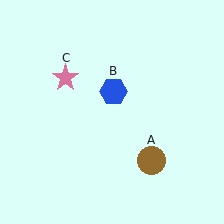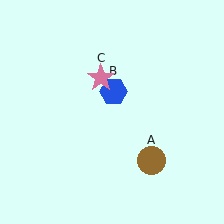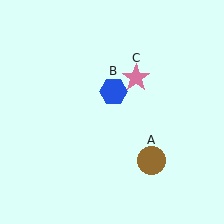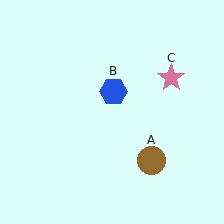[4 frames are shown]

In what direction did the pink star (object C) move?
The pink star (object C) moved right.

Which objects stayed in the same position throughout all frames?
Brown circle (object A) and blue hexagon (object B) remained stationary.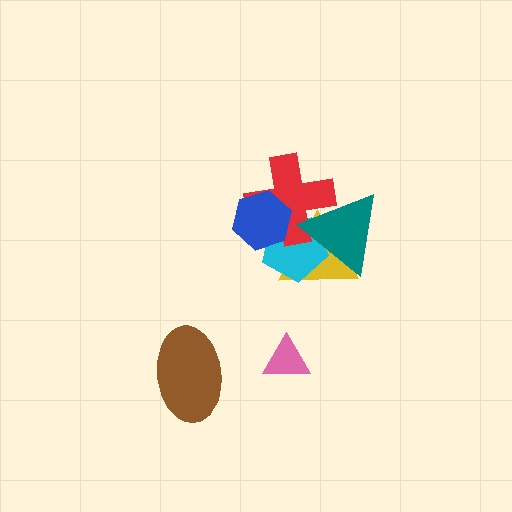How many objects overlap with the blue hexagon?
3 objects overlap with the blue hexagon.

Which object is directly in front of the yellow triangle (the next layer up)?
The cyan pentagon is directly in front of the yellow triangle.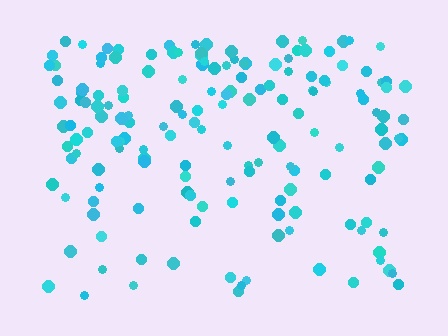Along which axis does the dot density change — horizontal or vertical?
Vertical.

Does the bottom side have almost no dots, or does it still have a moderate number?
Still a moderate number, just noticeably fewer than the top.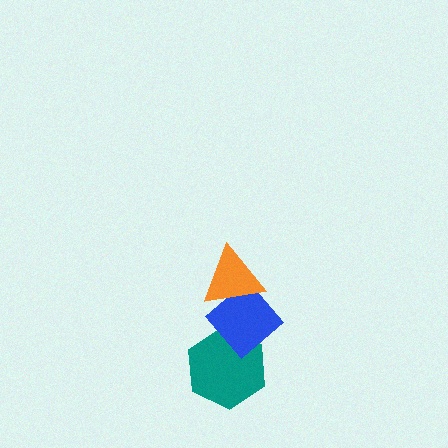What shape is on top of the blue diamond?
The orange triangle is on top of the blue diamond.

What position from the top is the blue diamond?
The blue diamond is 2nd from the top.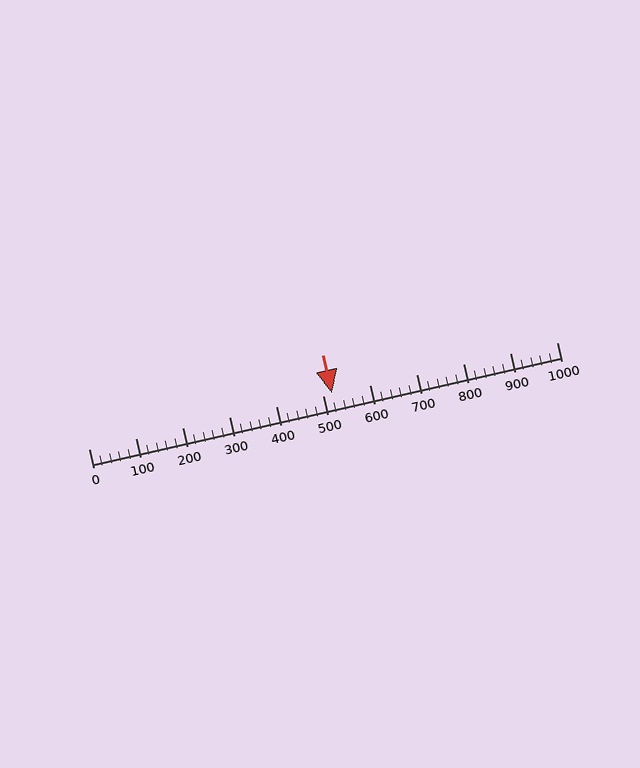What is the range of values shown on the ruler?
The ruler shows values from 0 to 1000.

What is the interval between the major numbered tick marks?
The major tick marks are spaced 100 units apart.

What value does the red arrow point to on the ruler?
The red arrow points to approximately 520.